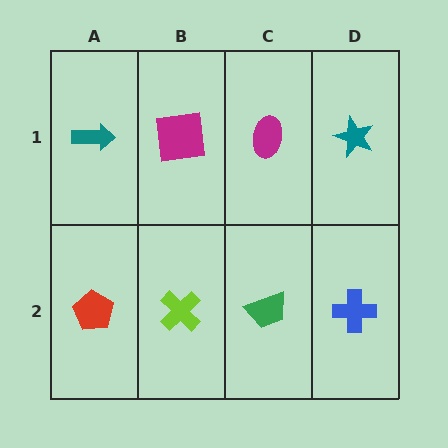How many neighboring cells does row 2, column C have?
3.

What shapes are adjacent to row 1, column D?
A blue cross (row 2, column D), a magenta ellipse (row 1, column C).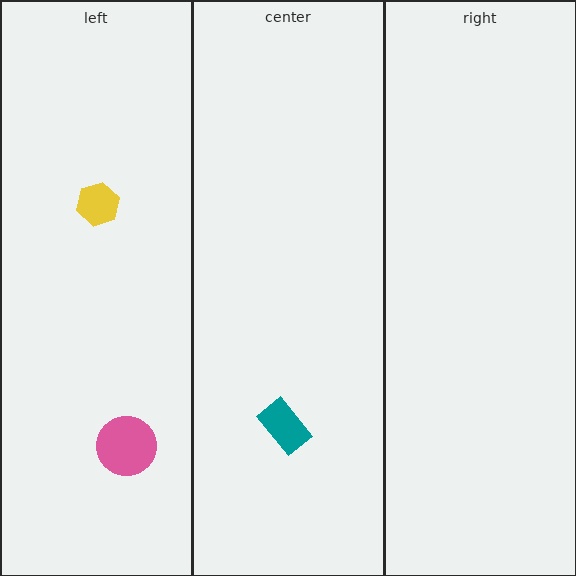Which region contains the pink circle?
The left region.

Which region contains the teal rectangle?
The center region.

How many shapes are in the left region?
2.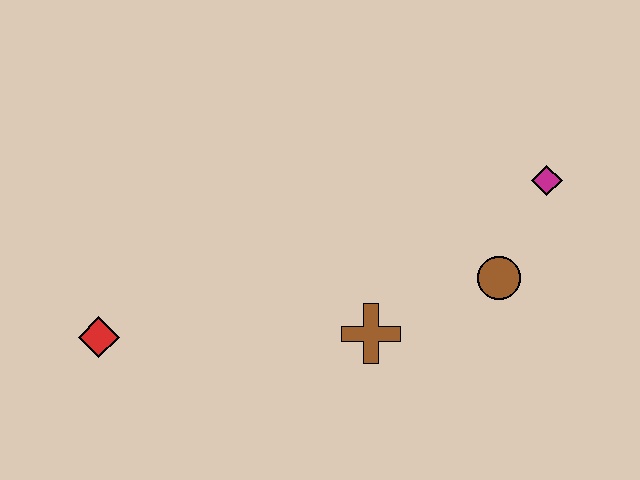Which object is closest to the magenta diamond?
The brown circle is closest to the magenta diamond.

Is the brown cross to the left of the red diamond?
No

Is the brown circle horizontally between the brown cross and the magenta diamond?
Yes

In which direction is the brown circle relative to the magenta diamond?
The brown circle is below the magenta diamond.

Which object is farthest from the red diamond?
The magenta diamond is farthest from the red diamond.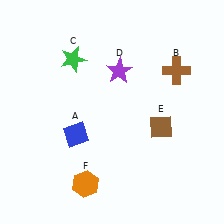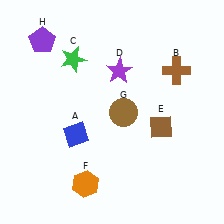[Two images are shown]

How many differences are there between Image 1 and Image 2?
There are 2 differences between the two images.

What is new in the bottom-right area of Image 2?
A brown circle (G) was added in the bottom-right area of Image 2.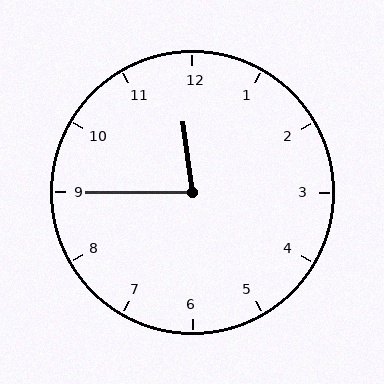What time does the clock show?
11:45.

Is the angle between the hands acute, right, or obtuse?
It is acute.